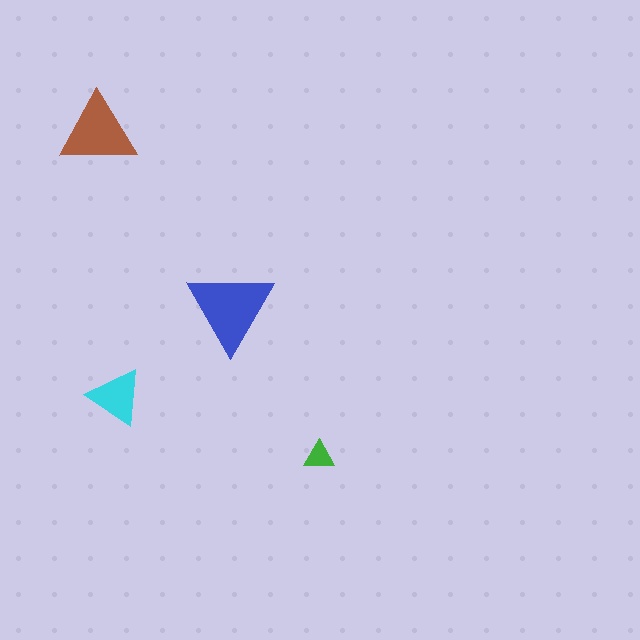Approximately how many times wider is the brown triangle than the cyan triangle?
About 1.5 times wider.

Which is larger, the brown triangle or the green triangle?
The brown one.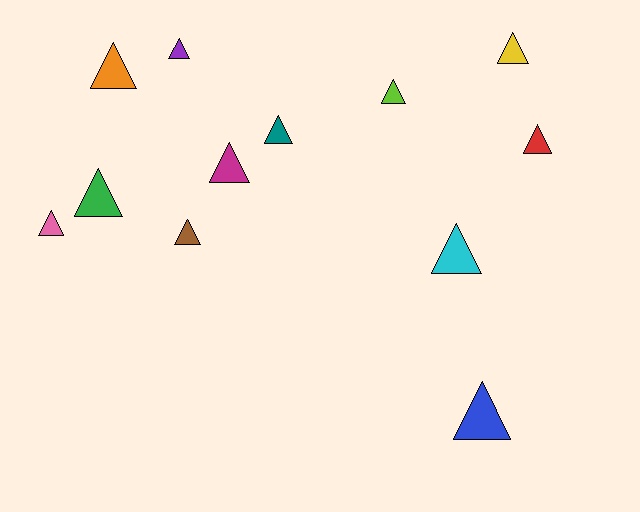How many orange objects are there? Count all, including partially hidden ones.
There is 1 orange object.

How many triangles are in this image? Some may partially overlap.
There are 12 triangles.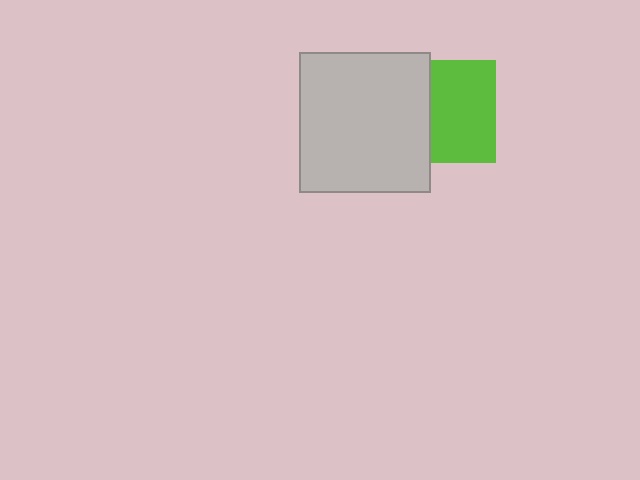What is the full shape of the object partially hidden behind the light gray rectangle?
The partially hidden object is a lime square.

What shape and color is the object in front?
The object in front is a light gray rectangle.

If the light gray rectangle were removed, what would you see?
You would see the complete lime square.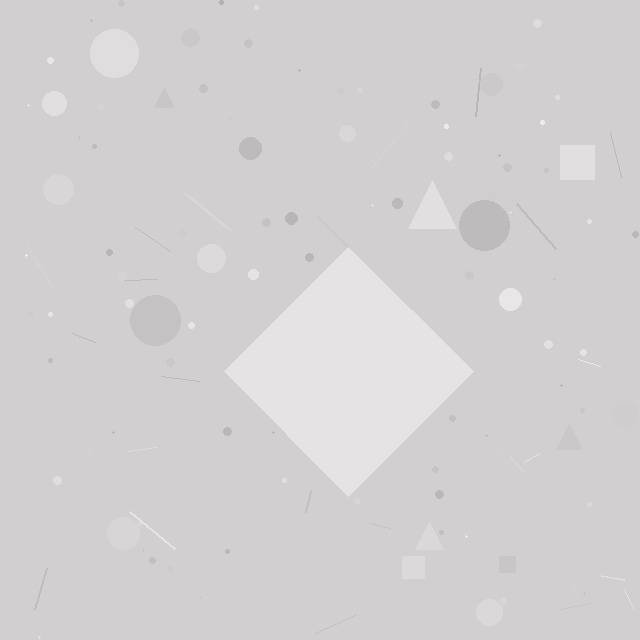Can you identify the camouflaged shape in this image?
The camouflaged shape is a diamond.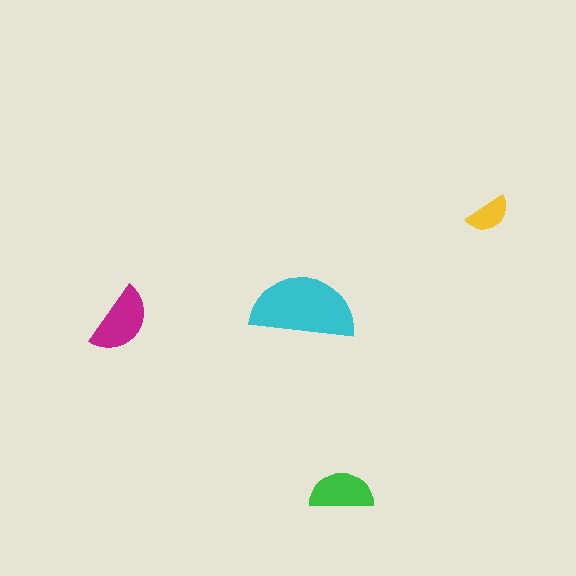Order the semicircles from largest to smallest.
the cyan one, the magenta one, the green one, the yellow one.